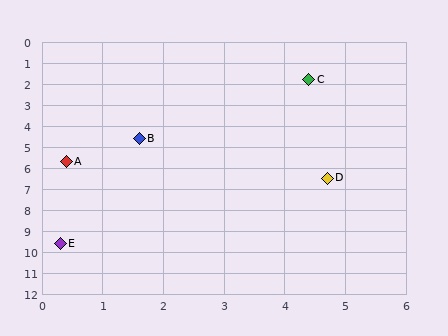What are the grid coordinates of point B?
Point B is at approximately (1.6, 4.6).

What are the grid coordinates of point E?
Point E is at approximately (0.3, 9.6).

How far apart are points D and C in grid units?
Points D and C are about 4.7 grid units apart.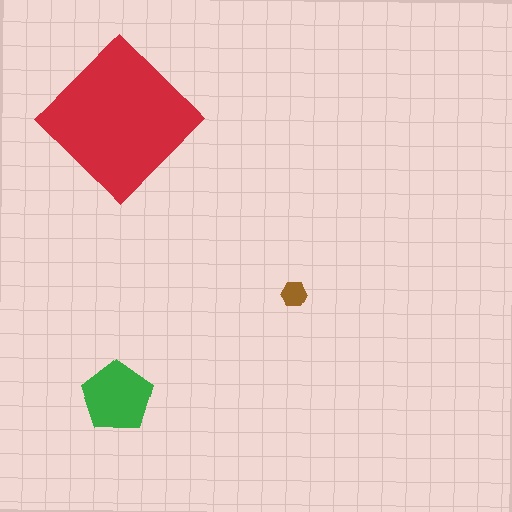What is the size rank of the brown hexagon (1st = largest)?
3rd.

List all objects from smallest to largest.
The brown hexagon, the green pentagon, the red diamond.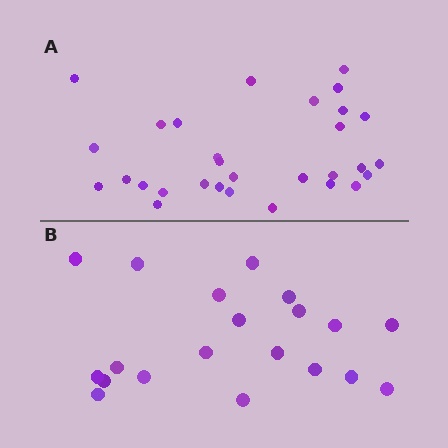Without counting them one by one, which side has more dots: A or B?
Region A (the top region) has more dots.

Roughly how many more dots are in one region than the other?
Region A has roughly 10 or so more dots than region B.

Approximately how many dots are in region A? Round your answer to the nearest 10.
About 30 dots.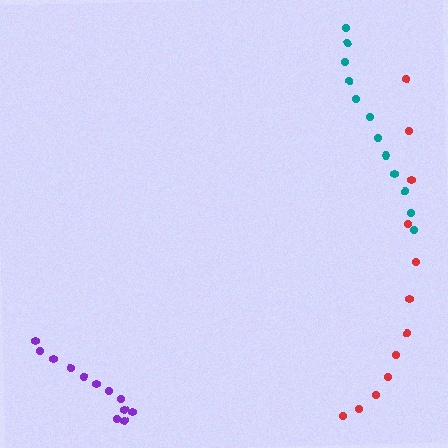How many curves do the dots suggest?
There are 3 distinct paths.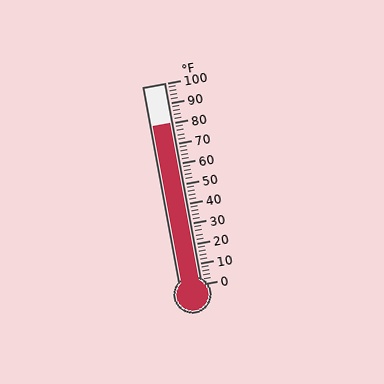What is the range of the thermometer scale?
The thermometer scale ranges from 0°F to 100°F.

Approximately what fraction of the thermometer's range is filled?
The thermometer is filled to approximately 80% of its range.